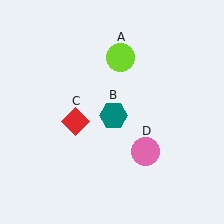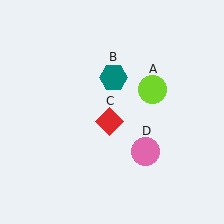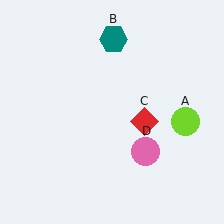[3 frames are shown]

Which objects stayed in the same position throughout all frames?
Pink circle (object D) remained stationary.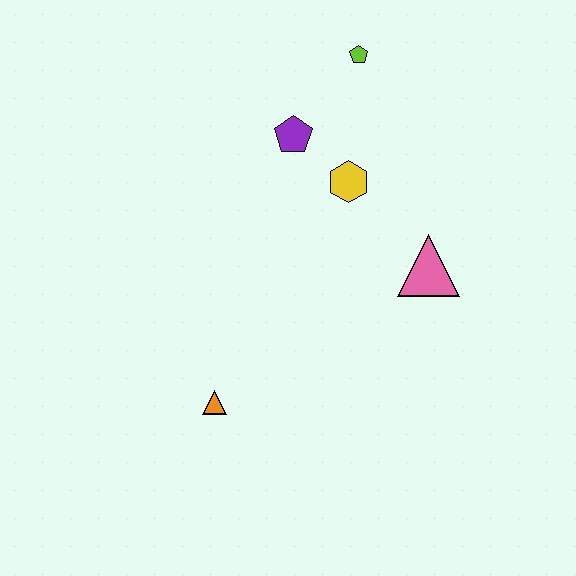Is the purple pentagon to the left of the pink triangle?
Yes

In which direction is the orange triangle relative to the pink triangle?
The orange triangle is to the left of the pink triangle.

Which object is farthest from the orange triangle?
The lime pentagon is farthest from the orange triangle.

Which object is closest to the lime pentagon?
The purple pentagon is closest to the lime pentagon.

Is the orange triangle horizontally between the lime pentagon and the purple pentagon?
No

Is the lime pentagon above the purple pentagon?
Yes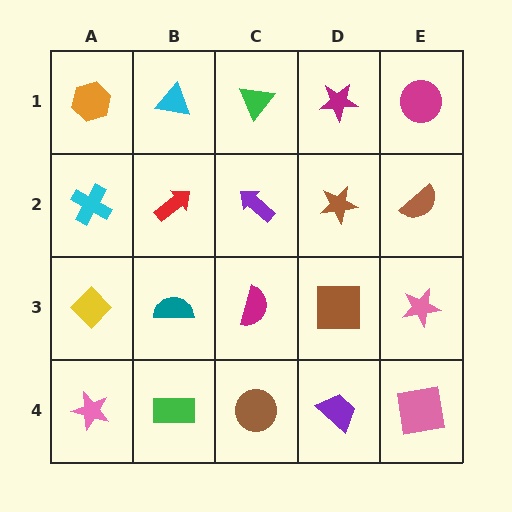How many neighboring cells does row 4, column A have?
2.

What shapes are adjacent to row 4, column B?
A teal semicircle (row 3, column B), a pink star (row 4, column A), a brown circle (row 4, column C).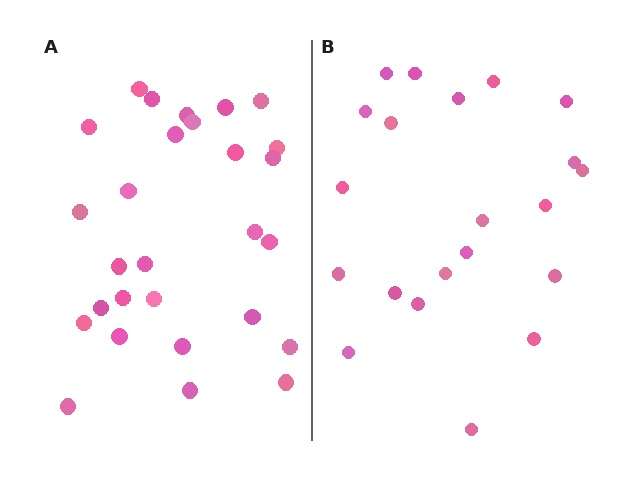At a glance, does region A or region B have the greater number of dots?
Region A (the left region) has more dots.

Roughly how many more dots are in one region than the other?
Region A has roughly 8 or so more dots than region B.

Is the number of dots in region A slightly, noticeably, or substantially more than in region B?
Region A has noticeably more, but not dramatically so. The ratio is roughly 1.3 to 1.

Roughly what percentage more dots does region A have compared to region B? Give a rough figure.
About 35% more.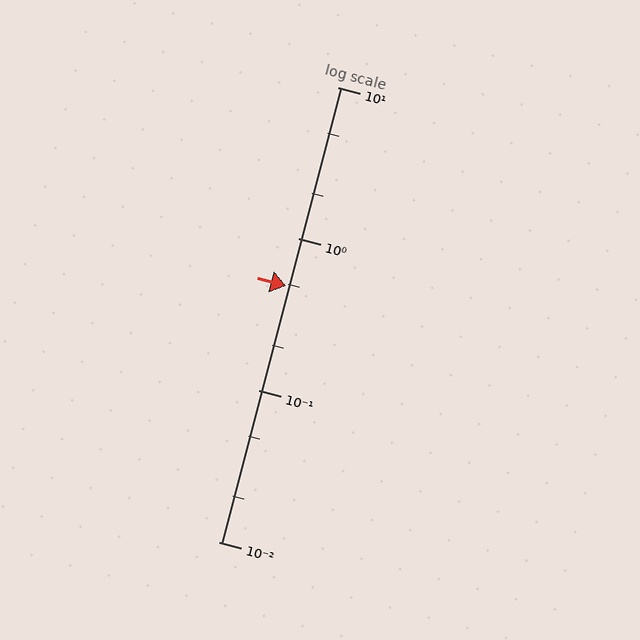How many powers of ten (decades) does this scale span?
The scale spans 3 decades, from 0.01 to 10.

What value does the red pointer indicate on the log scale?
The pointer indicates approximately 0.49.